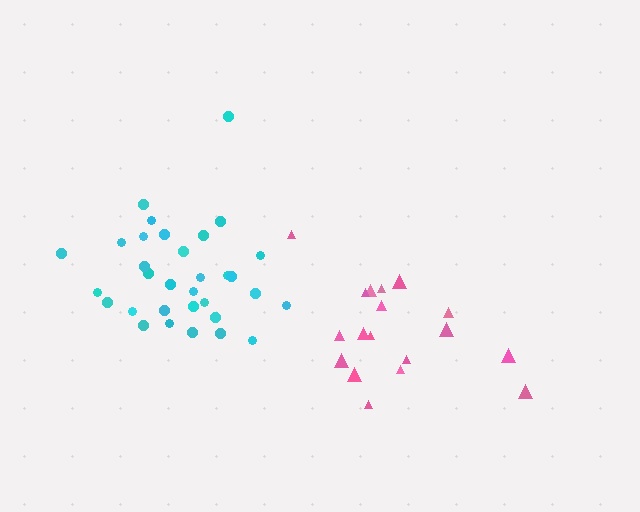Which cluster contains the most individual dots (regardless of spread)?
Cyan (32).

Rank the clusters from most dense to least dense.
cyan, pink.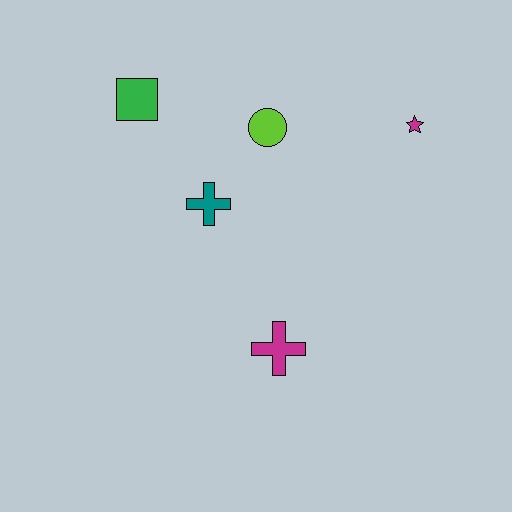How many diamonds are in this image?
There are no diamonds.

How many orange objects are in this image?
There are no orange objects.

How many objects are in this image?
There are 5 objects.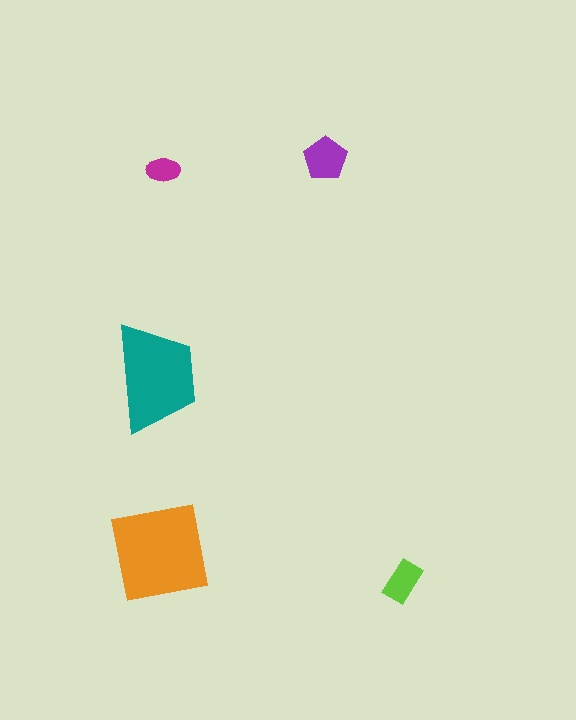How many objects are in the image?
There are 5 objects in the image.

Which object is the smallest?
The magenta ellipse.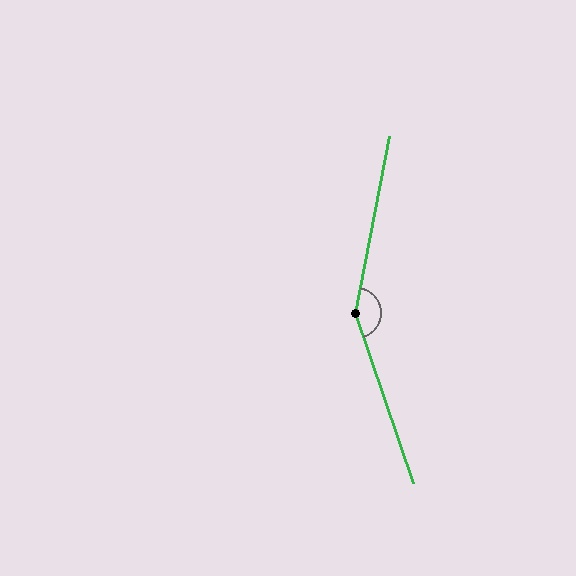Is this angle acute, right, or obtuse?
It is obtuse.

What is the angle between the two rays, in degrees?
Approximately 150 degrees.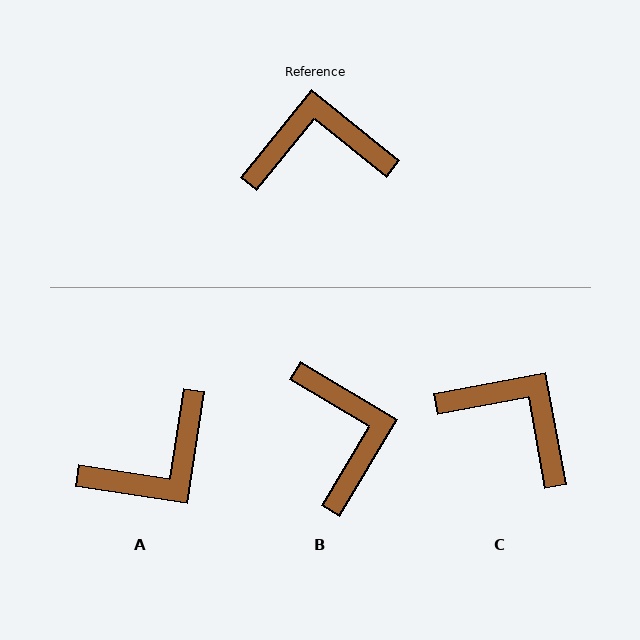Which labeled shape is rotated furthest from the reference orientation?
A, about 150 degrees away.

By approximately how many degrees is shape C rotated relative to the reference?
Approximately 40 degrees clockwise.